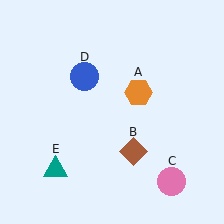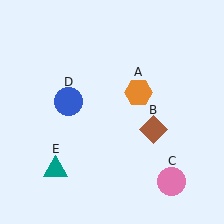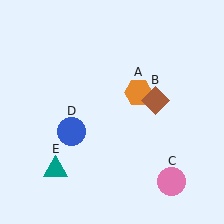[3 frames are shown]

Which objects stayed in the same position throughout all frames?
Orange hexagon (object A) and pink circle (object C) and teal triangle (object E) remained stationary.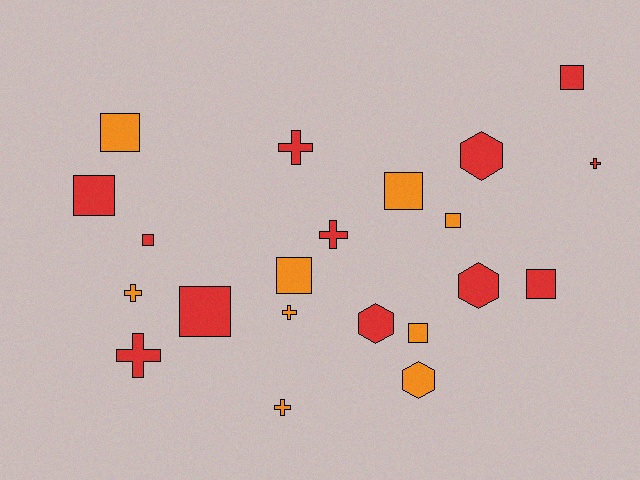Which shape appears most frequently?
Square, with 10 objects.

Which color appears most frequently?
Red, with 12 objects.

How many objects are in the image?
There are 21 objects.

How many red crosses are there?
There are 4 red crosses.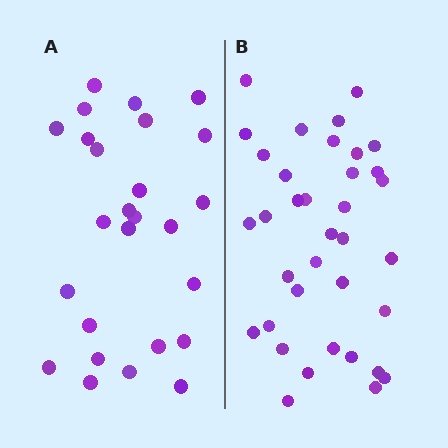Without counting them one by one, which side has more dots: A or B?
Region B (the right region) has more dots.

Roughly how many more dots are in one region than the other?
Region B has roughly 10 or so more dots than region A.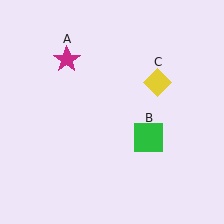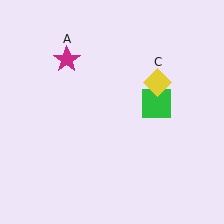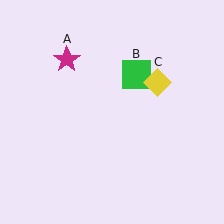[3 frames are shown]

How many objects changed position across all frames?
1 object changed position: green square (object B).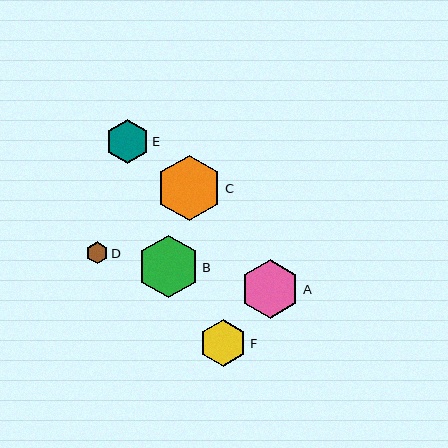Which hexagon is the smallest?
Hexagon D is the smallest with a size of approximately 22 pixels.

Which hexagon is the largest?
Hexagon C is the largest with a size of approximately 66 pixels.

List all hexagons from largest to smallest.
From largest to smallest: C, B, A, F, E, D.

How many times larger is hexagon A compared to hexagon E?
Hexagon A is approximately 1.4 times the size of hexagon E.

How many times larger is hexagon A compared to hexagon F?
Hexagon A is approximately 1.3 times the size of hexagon F.